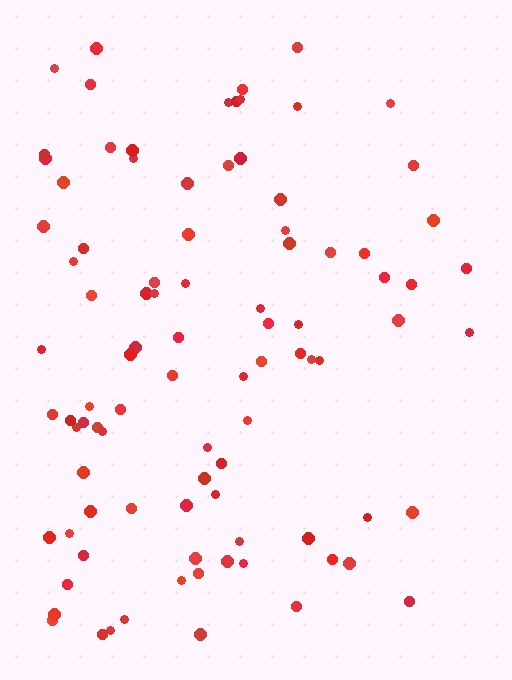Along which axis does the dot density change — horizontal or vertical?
Horizontal.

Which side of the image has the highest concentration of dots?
The left.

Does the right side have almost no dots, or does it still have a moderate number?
Still a moderate number, just noticeably fewer than the left.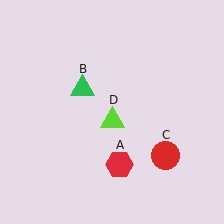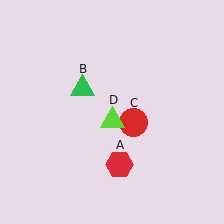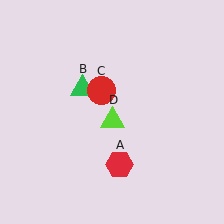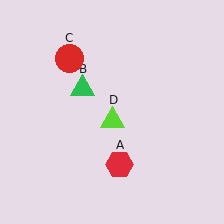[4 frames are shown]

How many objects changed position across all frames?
1 object changed position: red circle (object C).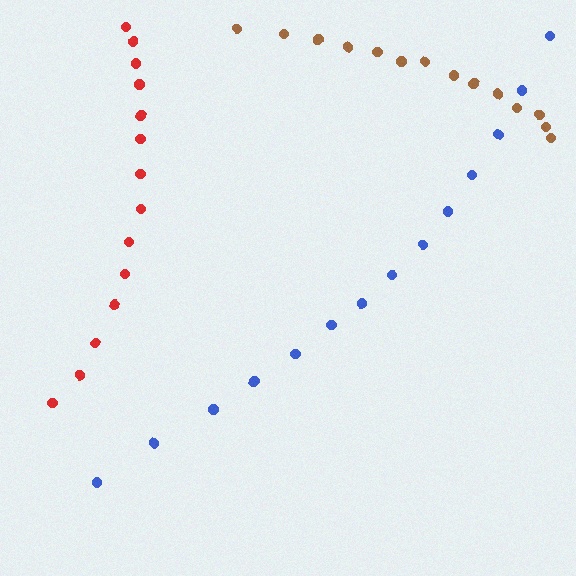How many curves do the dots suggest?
There are 3 distinct paths.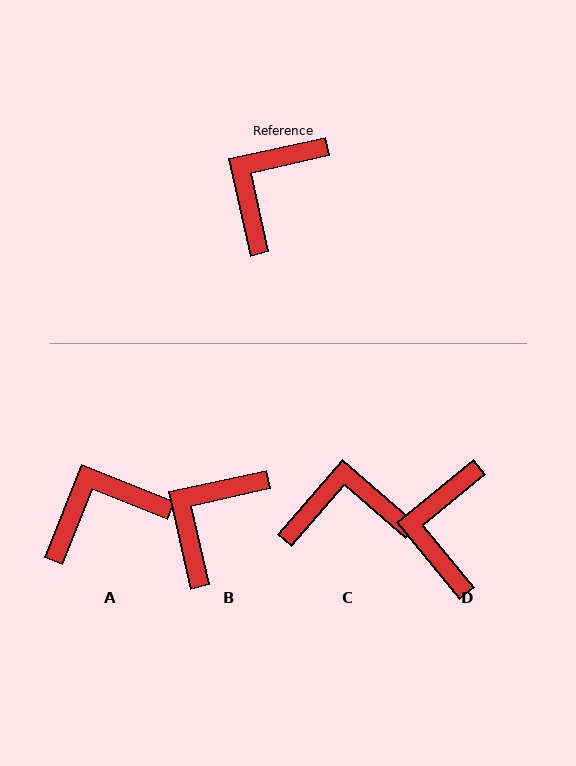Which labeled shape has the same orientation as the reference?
B.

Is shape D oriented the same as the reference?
No, it is off by about 27 degrees.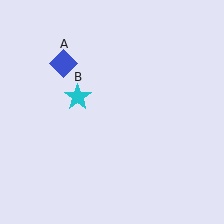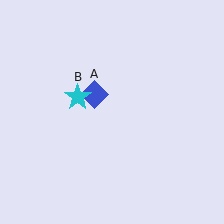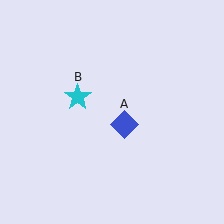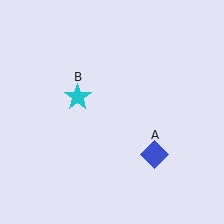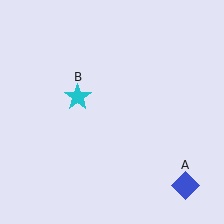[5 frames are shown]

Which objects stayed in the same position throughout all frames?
Cyan star (object B) remained stationary.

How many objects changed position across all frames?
1 object changed position: blue diamond (object A).